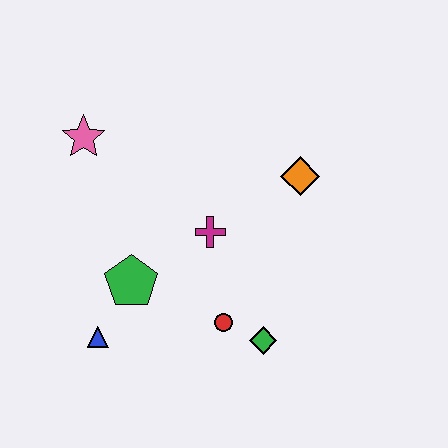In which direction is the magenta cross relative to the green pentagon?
The magenta cross is to the right of the green pentagon.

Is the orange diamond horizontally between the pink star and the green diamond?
No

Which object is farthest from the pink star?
The green diamond is farthest from the pink star.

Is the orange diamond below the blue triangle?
No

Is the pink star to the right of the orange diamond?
No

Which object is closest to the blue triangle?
The green pentagon is closest to the blue triangle.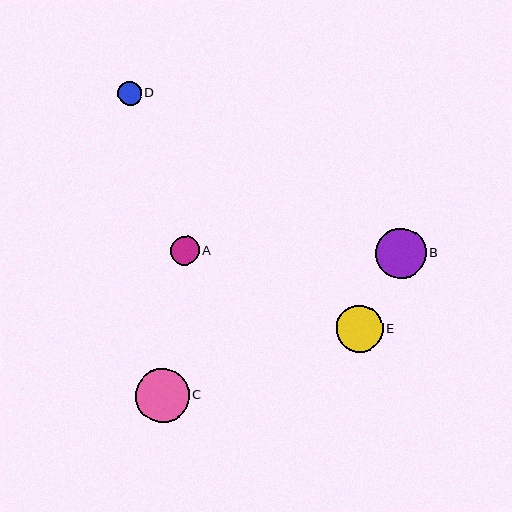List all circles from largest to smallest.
From largest to smallest: C, B, E, A, D.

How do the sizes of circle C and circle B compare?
Circle C and circle B are approximately the same size.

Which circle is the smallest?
Circle D is the smallest with a size of approximately 24 pixels.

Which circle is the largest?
Circle C is the largest with a size of approximately 54 pixels.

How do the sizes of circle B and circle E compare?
Circle B and circle E are approximately the same size.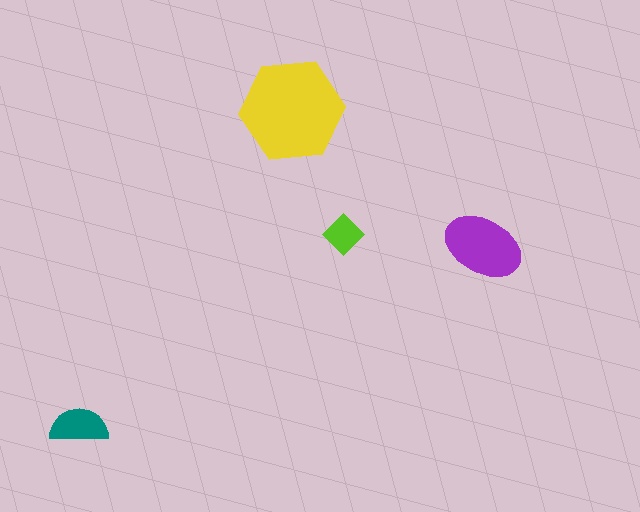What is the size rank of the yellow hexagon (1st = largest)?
1st.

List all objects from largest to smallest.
The yellow hexagon, the purple ellipse, the teal semicircle, the lime diamond.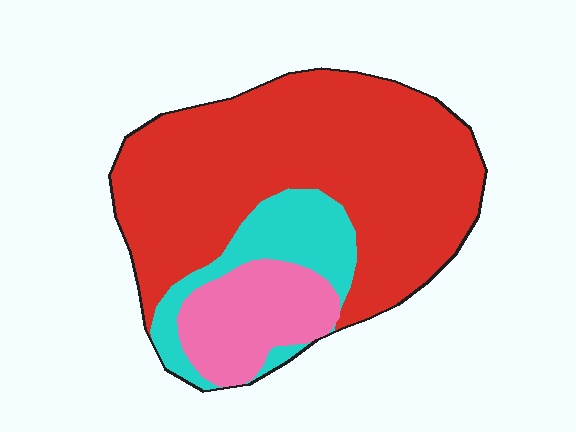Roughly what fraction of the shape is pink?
Pink takes up about one sixth (1/6) of the shape.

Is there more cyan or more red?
Red.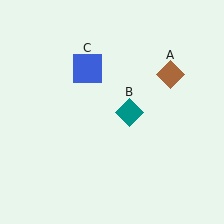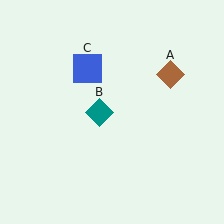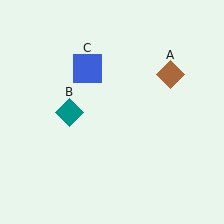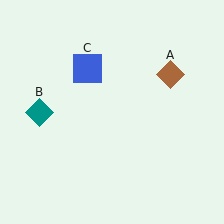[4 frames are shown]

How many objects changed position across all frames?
1 object changed position: teal diamond (object B).